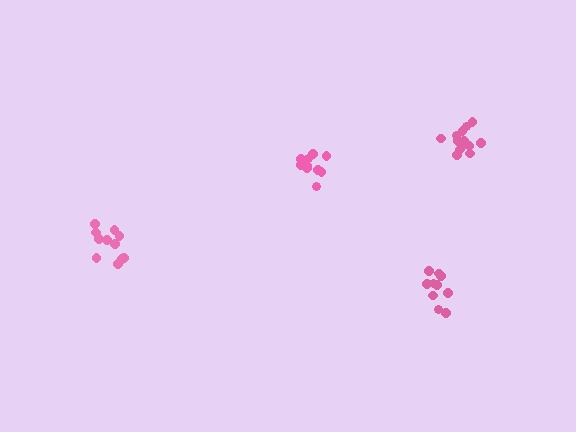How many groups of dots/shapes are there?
There are 4 groups.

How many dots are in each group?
Group 1: 11 dots, Group 2: 14 dots, Group 3: 11 dots, Group 4: 10 dots (46 total).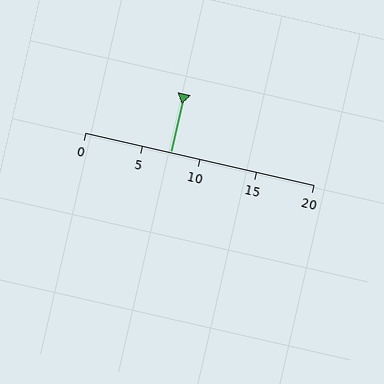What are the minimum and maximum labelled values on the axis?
The axis runs from 0 to 20.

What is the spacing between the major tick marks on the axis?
The major ticks are spaced 5 apart.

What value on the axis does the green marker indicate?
The marker indicates approximately 7.5.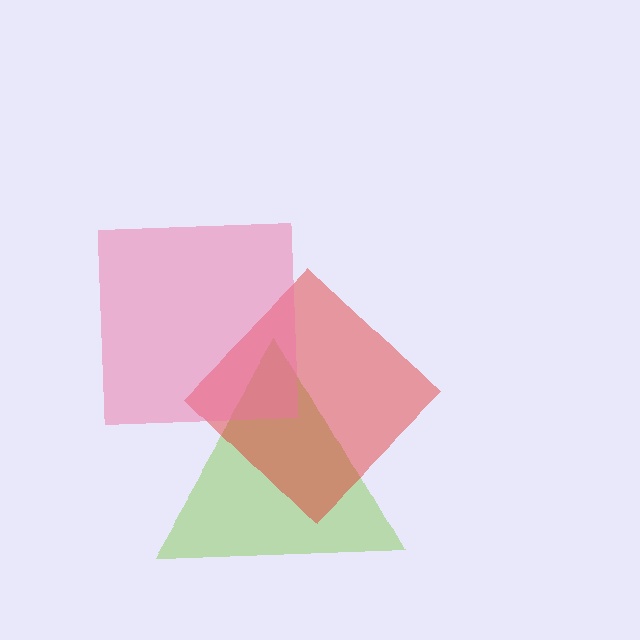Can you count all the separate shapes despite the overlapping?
Yes, there are 3 separate shapes.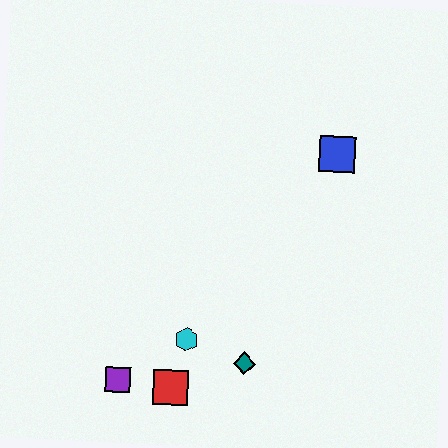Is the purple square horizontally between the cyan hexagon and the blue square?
No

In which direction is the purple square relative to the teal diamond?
The purple square is to the left of the teal diamond.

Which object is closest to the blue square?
The teal diamond is closest to the blue square.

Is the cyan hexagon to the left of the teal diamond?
Yes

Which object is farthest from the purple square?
The blue square is farthest from the purple square.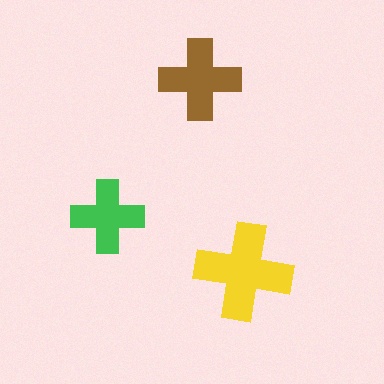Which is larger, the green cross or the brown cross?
The brown one.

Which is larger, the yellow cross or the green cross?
The yellow one.